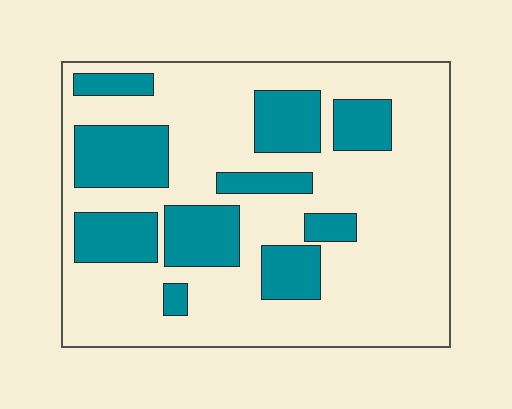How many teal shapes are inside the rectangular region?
10.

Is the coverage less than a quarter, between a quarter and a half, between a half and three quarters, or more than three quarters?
Between a quarter and a half.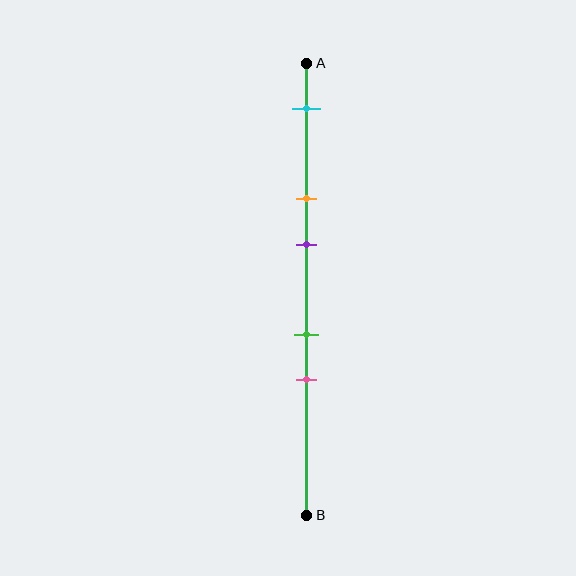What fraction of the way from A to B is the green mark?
The green mark is approximately 60% (0.6) of the way from A to B.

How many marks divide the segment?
There are 5 marks dividing the segment.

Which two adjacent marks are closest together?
The green and pink marks are the closest adjacent pair.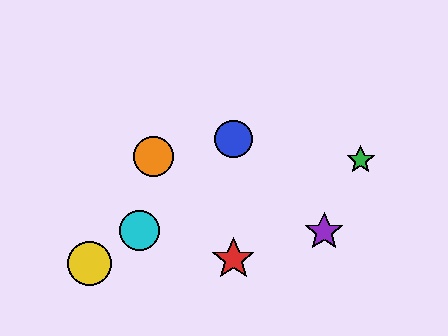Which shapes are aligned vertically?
The red star, the blue circle are aligned vertically.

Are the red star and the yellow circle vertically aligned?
No, the red star is at x≈233 and the yellow circle is at x≈89.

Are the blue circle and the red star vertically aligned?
Yes, both are at x≈233.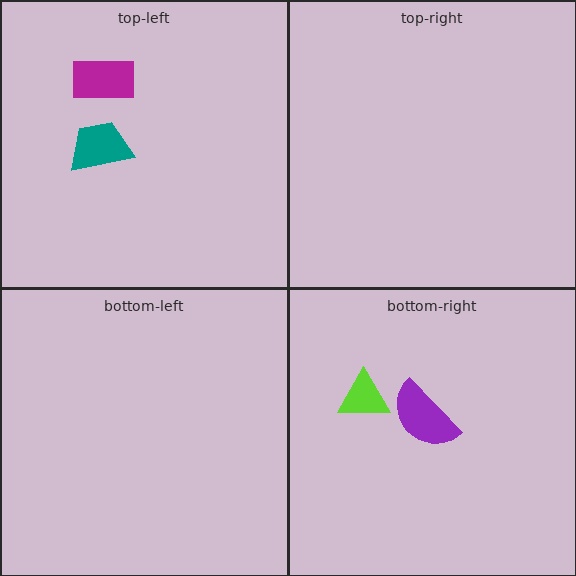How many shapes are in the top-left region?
2.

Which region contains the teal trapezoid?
The top-left region.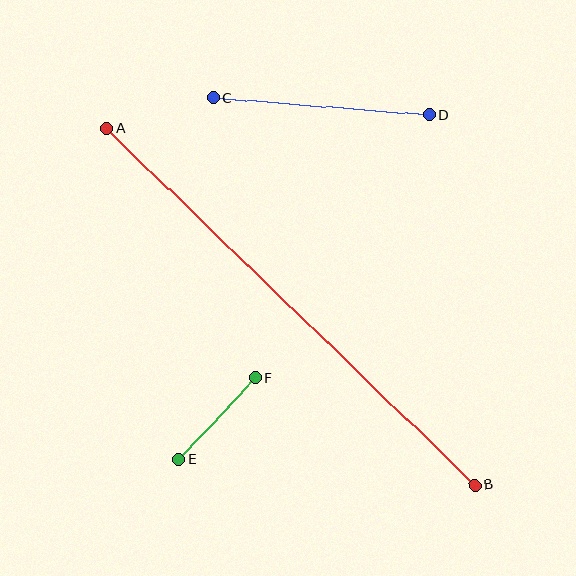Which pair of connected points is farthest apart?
Points A and B are farthest apart.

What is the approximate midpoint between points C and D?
The midpoint is at approximately (321, 106) pixels.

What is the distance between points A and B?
The distance is approximately 512 pixels.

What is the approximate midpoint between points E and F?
The midpoint is at approximately (217, 419) pixels.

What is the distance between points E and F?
The distance is approximately 112 pixels.